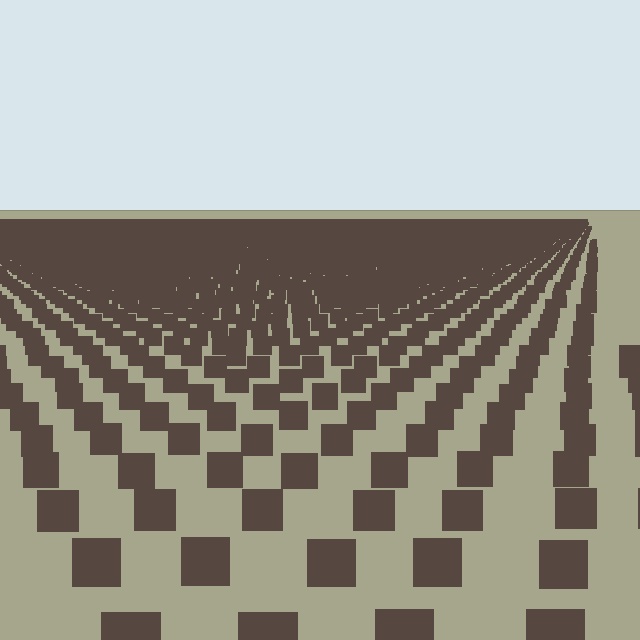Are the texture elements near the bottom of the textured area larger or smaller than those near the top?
Larger. Near the bottom, elements are closer to the viewer and appear at a bigger on-screen size.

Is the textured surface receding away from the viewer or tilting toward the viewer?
The surface is receding away from the viewer. Texture elements get smaller and denser toward the top.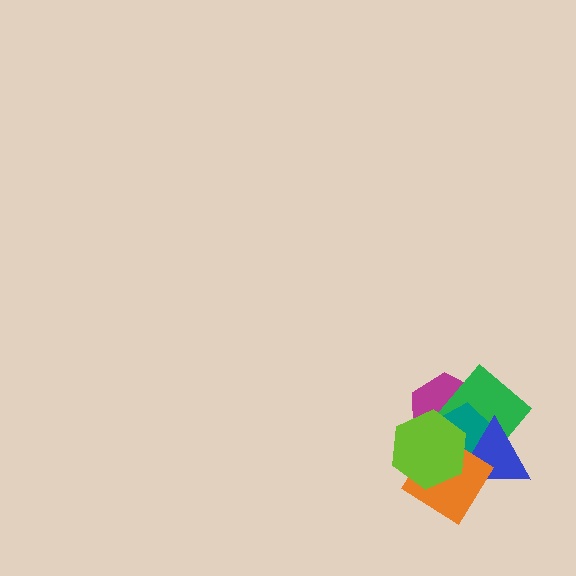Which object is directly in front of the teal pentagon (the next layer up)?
The blue triangle is directly in front of the teal pentagon.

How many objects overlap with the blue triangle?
5 objects overlap with the blue triangle.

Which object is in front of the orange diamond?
The lime hexagon is in front of the orange diamond.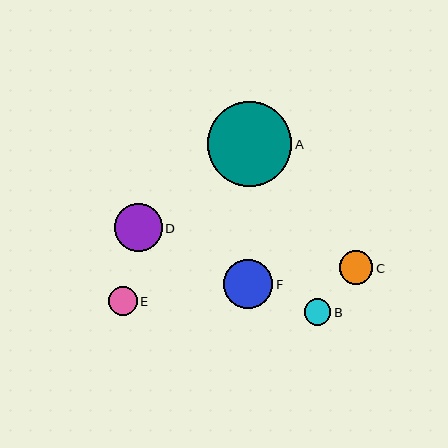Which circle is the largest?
Circle A is the largest with a size of approximately 85 pixels.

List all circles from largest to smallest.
From largest to smallest: A, F, D, C, E, B.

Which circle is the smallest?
Circle B is the smallest with a size of approximately 27 pixels.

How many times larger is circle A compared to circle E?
Circle A is approximately 2.9 times the size of circle E.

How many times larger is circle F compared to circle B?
Circle F is approximately 1.8 times the size of circle B.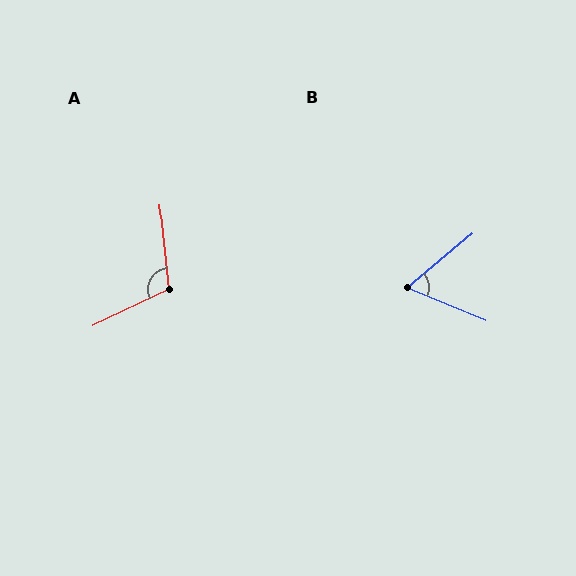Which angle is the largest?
A, at approximately 110 degrees.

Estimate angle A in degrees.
Approximately 110 degrees.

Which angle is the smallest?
B, at approximately 62 degrees.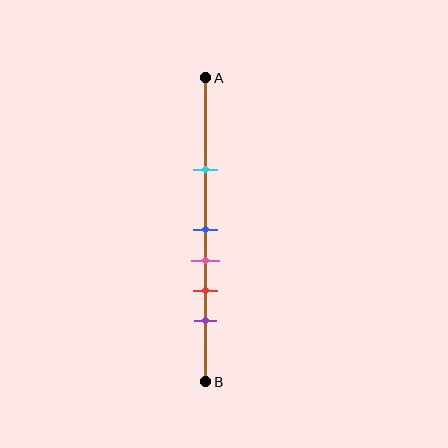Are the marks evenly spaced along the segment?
No, the marks are not evenly spaced.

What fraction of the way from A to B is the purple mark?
The purple mark is approximately 80% (0.8) of the way from A to B.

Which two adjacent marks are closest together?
The blue and pink marks are the closest adjacent pair.